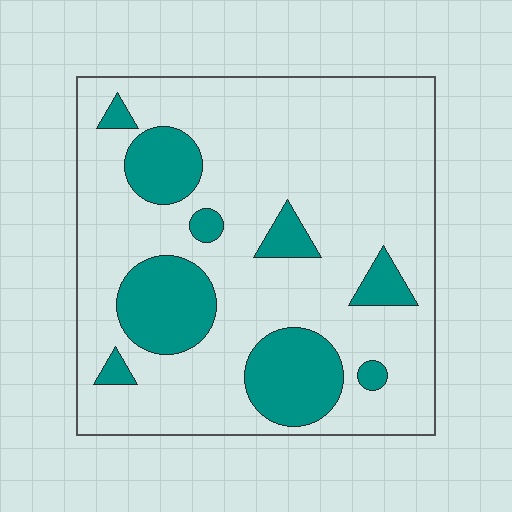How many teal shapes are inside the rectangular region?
9.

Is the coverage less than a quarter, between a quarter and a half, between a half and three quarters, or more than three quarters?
Less than a quarter.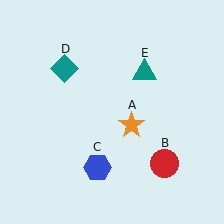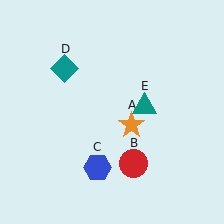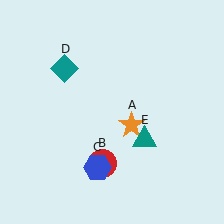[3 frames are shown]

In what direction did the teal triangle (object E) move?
The teal triangle (object E) moved down.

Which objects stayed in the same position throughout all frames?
Orange star (object A) and blue hexagon (object C) and teal diamond (object D) remained stationary.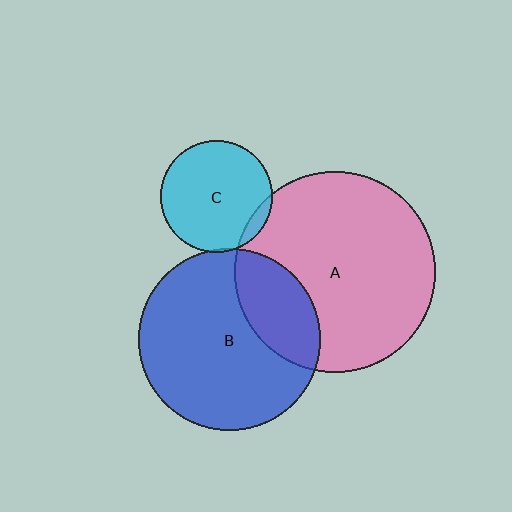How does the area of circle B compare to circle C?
Approximately 2.6 times.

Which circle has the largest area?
Circle A (pink).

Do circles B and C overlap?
Yes.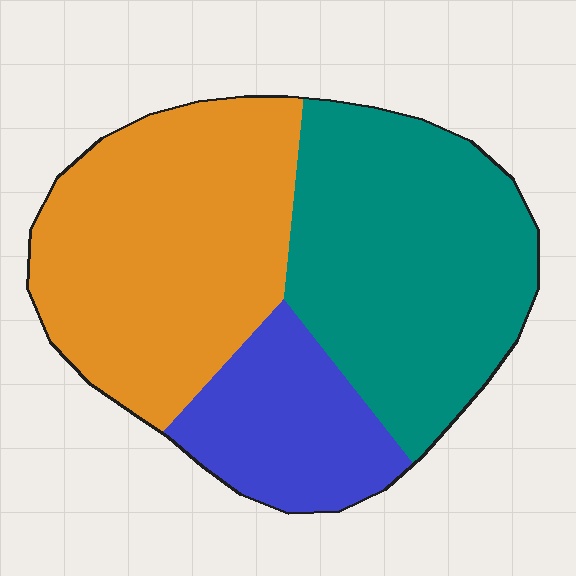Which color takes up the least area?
Blue, at roughly 20%.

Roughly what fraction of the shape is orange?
Orange takes up between a third and a half of the shape.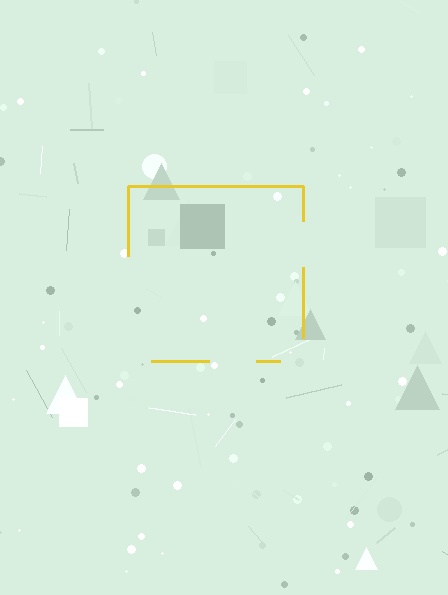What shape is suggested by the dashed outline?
The dashed outline suggests a square.